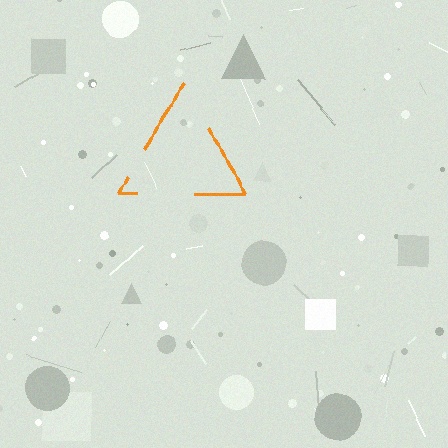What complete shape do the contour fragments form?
The contour fragments form a triangle.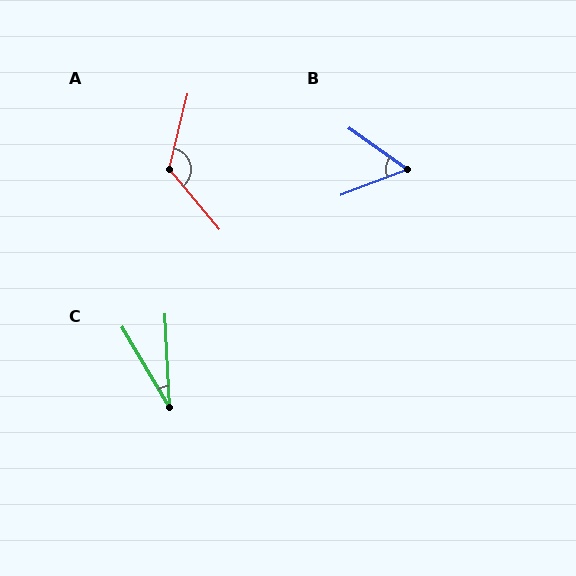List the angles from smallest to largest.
C (27°), B (56°), A (126°).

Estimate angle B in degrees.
Approximately 56 degrees.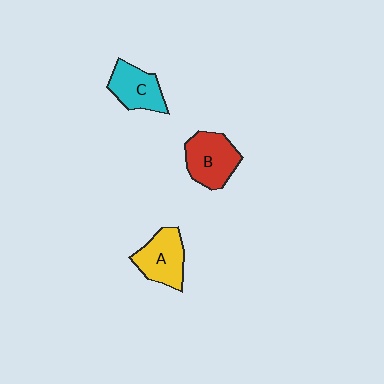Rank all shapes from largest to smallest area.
From largest to smallest: B (red), A (yellow), C (cyan).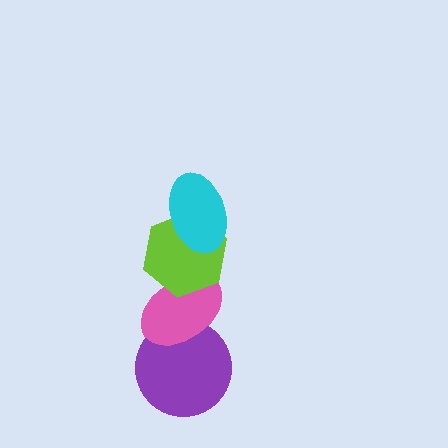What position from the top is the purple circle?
The purple circle is 4th from the top.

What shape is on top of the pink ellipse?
The lime hexagon is on top of the pink ellipse.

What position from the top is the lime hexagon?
The lime hexagon is 2nd from the top.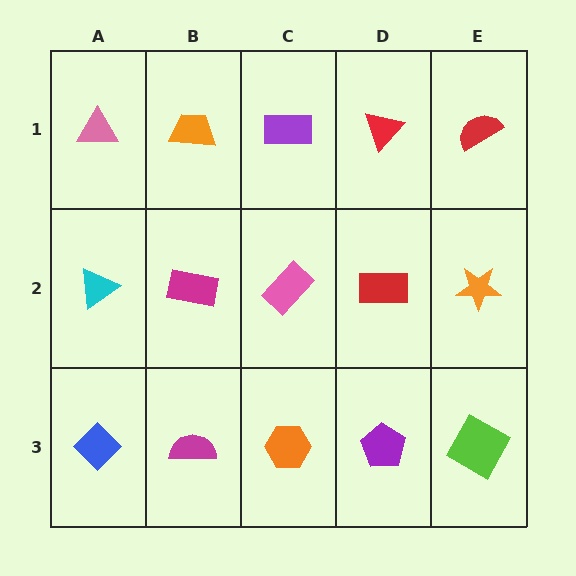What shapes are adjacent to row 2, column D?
A red triangle (row 1, column D), a purple pentagon (row 3, column D), a pink rectangle (row 2, column C), an orange star (row 2, column E).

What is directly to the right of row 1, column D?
A red semicircle.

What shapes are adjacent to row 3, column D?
A red rectangle (row 2, column D), an orange hexagon (row 3, column C), a lime square (row 3, column E).